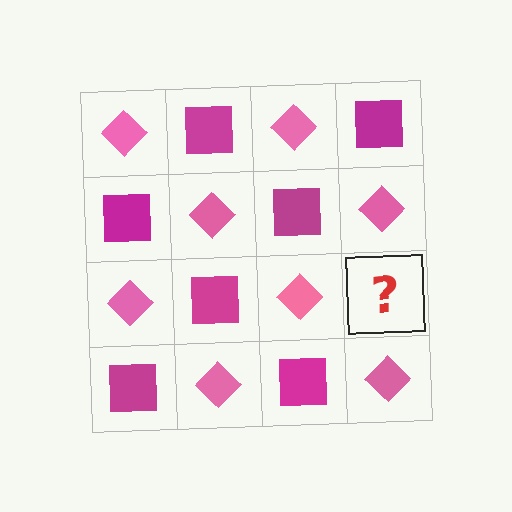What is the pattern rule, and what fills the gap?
The rule is that it alternates pink diamond and magenta square in a checkerboard pattern. The gap should be filled with a magenta square.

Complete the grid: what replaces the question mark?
The question mark should be replaced with a magenta square.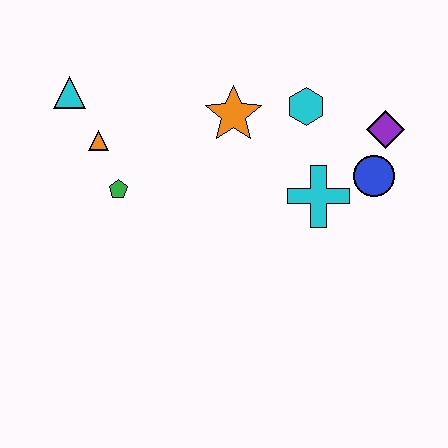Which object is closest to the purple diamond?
The blue circle is closest to the purple diamond.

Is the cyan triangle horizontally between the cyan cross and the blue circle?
No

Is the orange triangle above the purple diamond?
No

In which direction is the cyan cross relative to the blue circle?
The cyan cross is to the left of the blue circle.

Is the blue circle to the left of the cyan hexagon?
No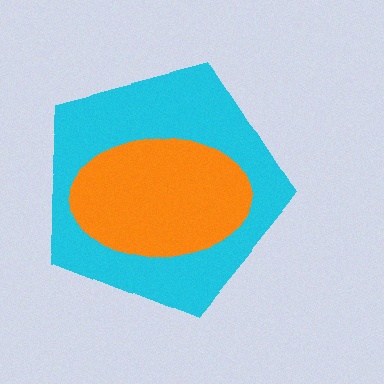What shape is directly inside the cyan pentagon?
The orange ellipse.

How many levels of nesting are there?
2.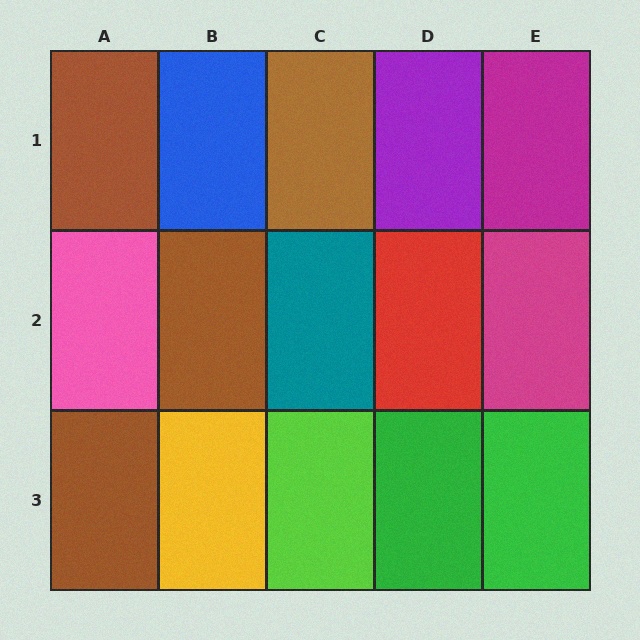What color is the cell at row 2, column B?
Brown.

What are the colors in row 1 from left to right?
Brown, blue, brown, purple, magenta.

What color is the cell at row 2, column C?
Teal.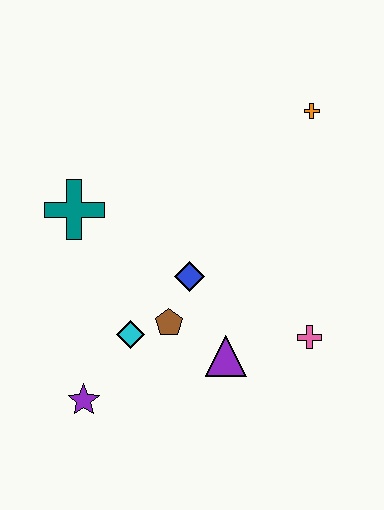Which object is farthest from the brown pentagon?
The orange cross is farthest from the brown pentagon.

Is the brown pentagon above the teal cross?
No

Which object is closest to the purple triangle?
The brown pentagon is closest to the purple triangle.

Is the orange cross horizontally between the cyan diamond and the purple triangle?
No